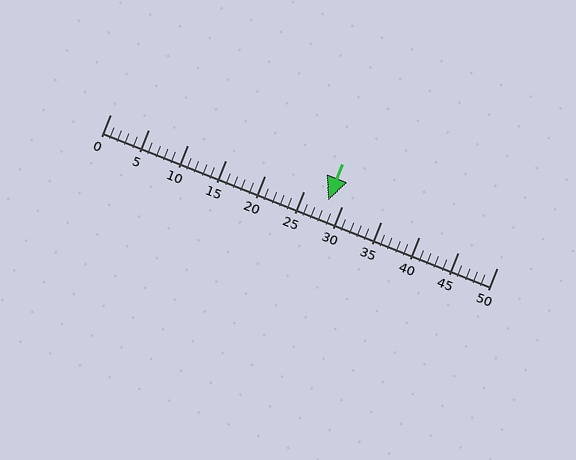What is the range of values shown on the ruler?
The ruler shows values from 0 to 50.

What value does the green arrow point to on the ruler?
The green arrow points to approximately 28.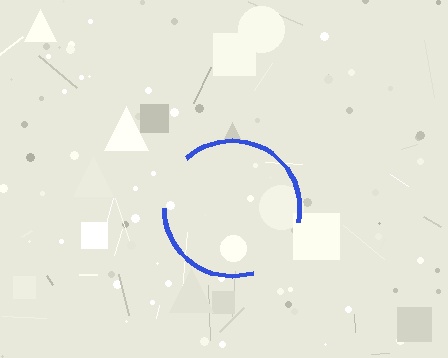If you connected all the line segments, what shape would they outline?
They would outline a circle.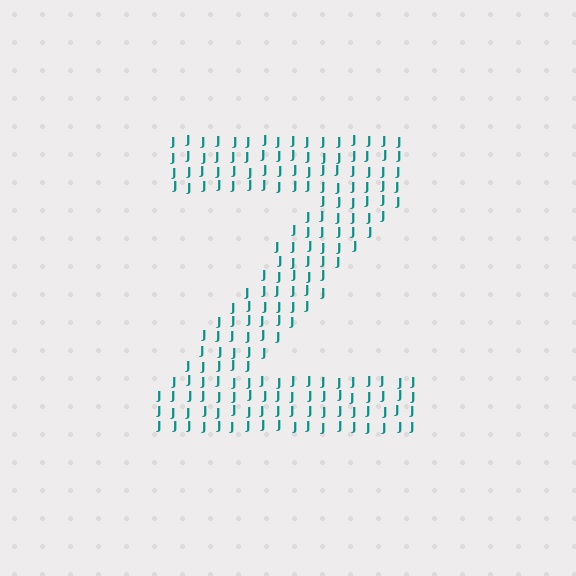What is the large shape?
The large shape is the letter Z.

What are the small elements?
The small elements are letter J's.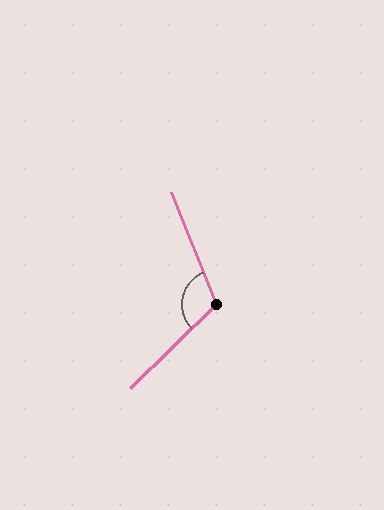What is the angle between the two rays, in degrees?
Approximately 112 degrees.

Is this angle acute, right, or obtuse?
It is obtuse.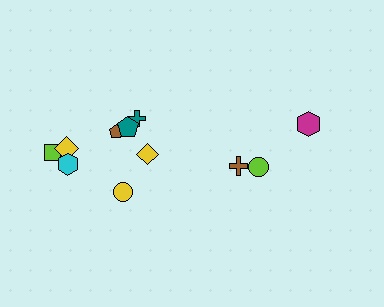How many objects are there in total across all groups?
There are 11 objects.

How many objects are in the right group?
There are 3 objects.